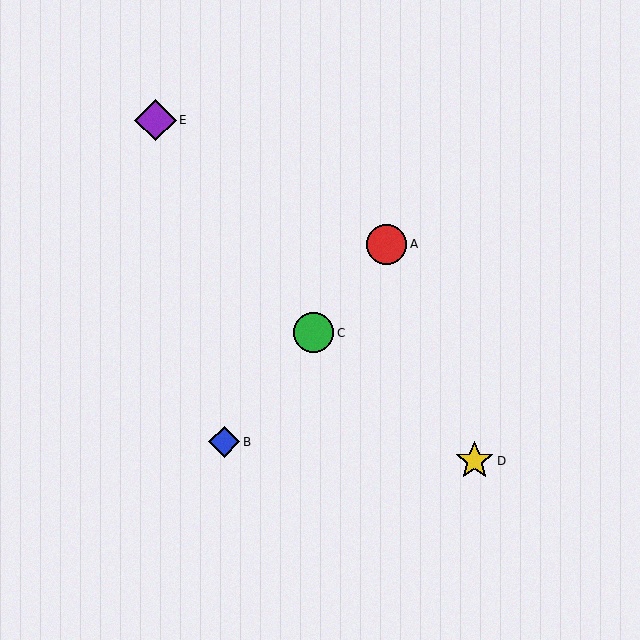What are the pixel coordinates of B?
Object B is at (224, 442).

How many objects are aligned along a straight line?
3 objects (A, B, C) are aligned along a straight line.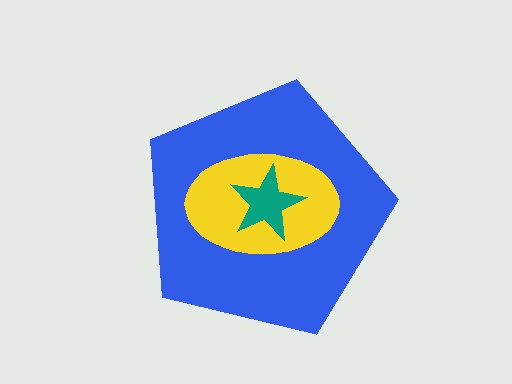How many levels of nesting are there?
3.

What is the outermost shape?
The blue pentagon.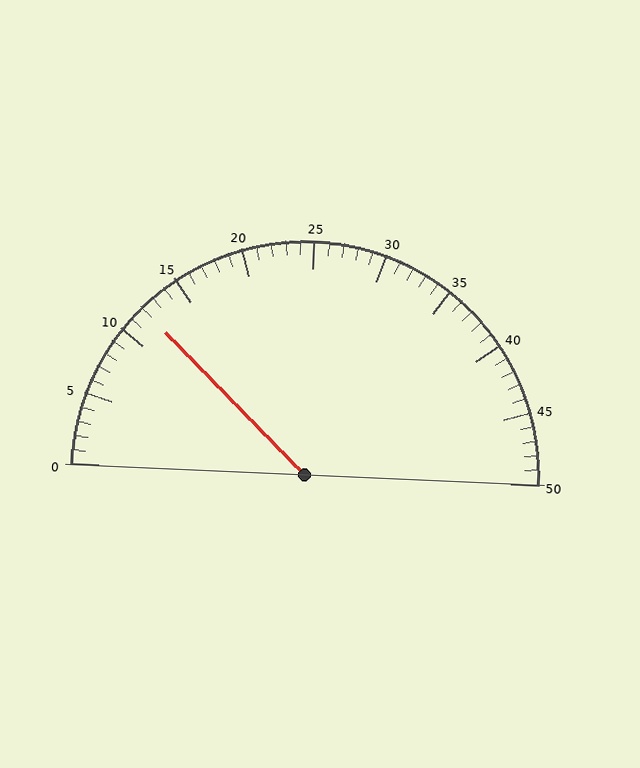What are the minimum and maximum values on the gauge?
The gauge ranges from 0 to 50.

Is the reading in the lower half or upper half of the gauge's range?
The reading is in the lower half of the range (0 to 50).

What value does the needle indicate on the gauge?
The needle indicates approximately 12.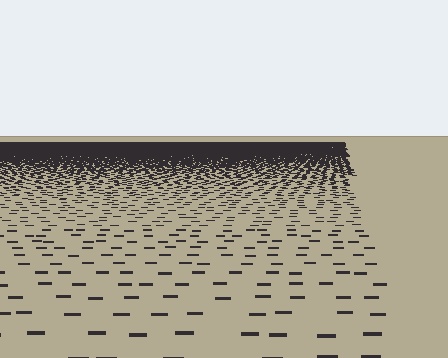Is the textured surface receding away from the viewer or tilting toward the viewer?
The surface is receding away from the viewer. Texture elements get smaller and denser toward the top.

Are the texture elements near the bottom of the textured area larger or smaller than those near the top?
Larger. Near the bottom, elements are closer to the viewer and appear at a bigger on-screen size.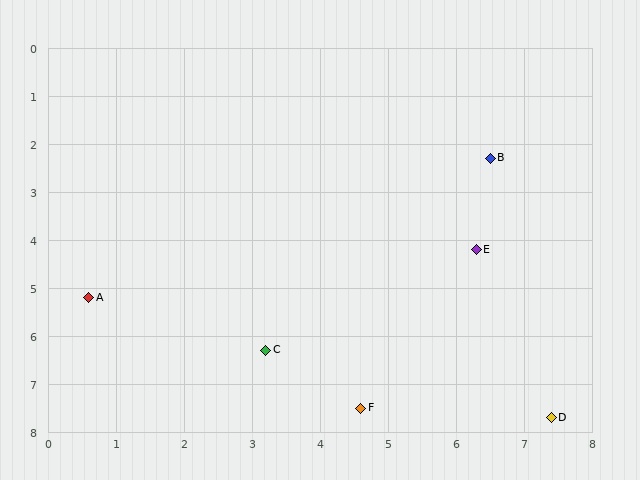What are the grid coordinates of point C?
Point C is at approximately (3.2, 6.3).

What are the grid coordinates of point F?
Point F is at approximately (4.6, 7.5).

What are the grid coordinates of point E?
Point E is at approximately (6.3, 4.2).